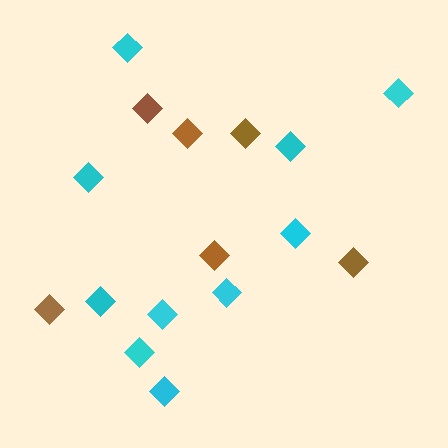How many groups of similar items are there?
There are 2 groups: one group of brown diamonds (6) and one group of cyan diamonds (10).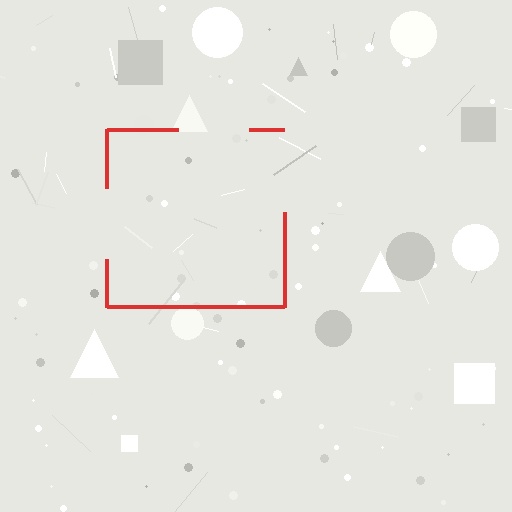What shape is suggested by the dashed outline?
The dashed outline suggests a square.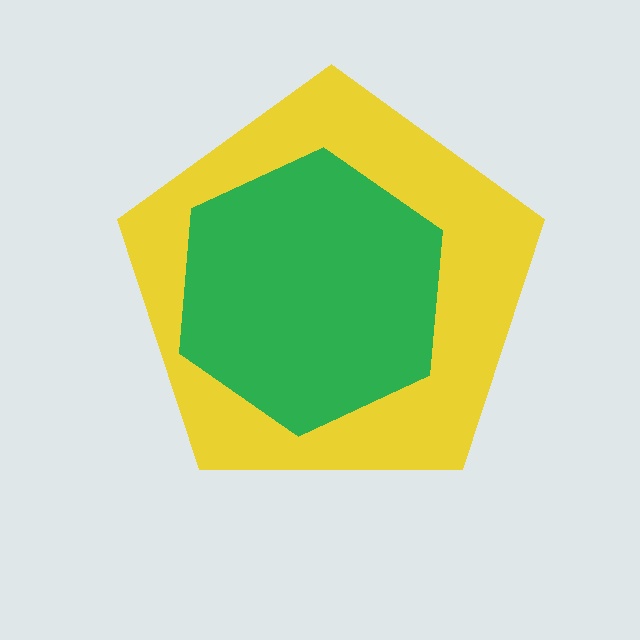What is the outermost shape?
The yellow pentagon.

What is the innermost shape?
The green hexagon.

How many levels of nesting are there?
2.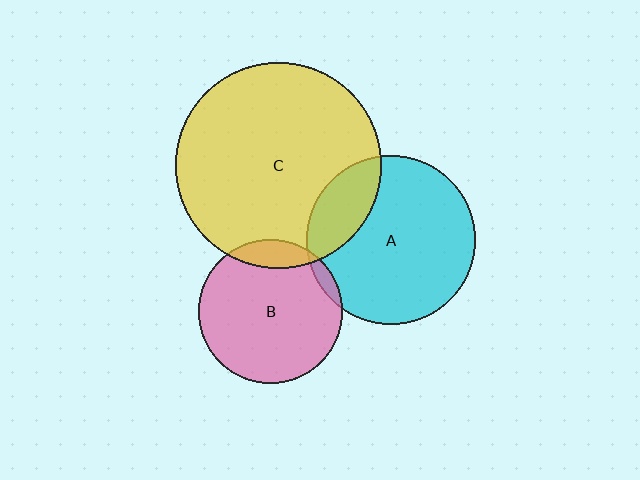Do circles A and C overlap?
Yes.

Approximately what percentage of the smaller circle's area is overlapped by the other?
Approximately 20%.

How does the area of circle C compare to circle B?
Approximately 2.0 times.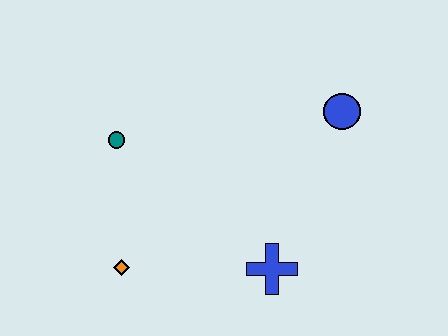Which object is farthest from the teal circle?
The blue circle is farthest from the teal circle.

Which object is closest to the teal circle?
The orange diamond is closest to the teal circle.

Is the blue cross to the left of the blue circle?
Yes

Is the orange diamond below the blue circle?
Yes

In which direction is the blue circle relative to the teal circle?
The blue circle is to the right of the teal circle.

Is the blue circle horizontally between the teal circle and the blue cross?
No